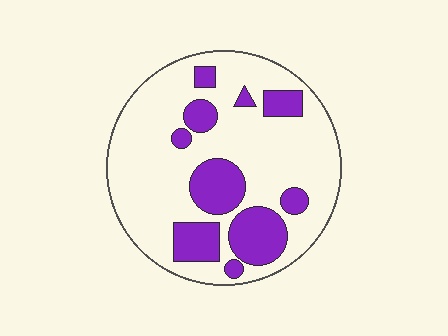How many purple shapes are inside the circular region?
10.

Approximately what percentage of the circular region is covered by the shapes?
Approximately 25%.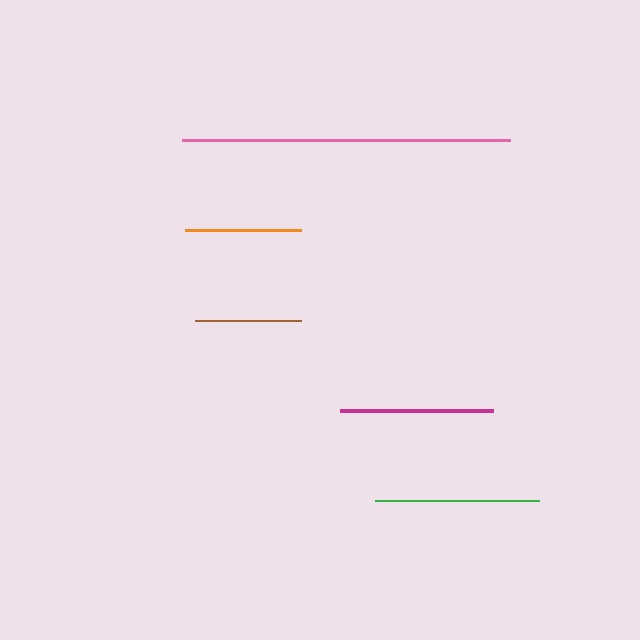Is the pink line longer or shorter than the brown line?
The pink line is longer than the brown line.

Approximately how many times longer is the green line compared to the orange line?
The green line is approximately 1.4 times the length of the orange line.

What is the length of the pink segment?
The pink segment is approximately 328 pixels long.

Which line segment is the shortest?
The brown line is the shortest at approximately 106 pixels.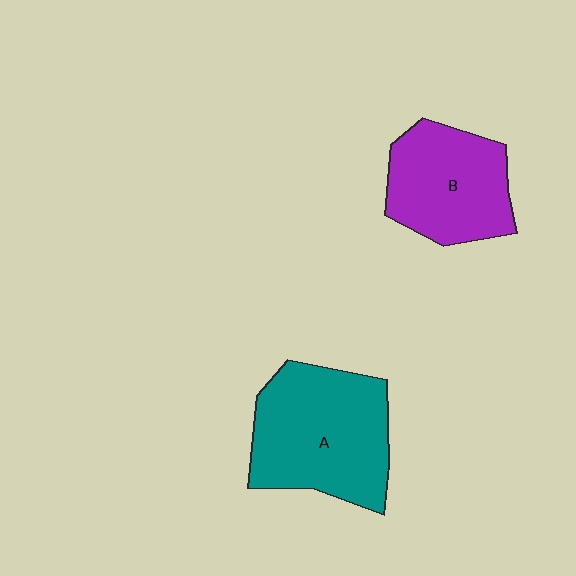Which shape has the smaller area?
Shape B (purple).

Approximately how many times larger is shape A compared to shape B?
Approximately 1.3 times.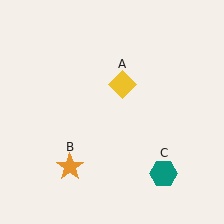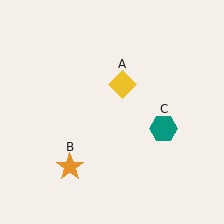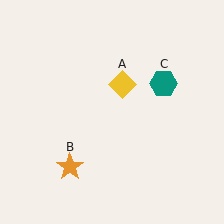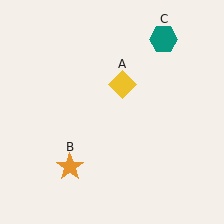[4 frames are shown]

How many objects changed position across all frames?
1 object changed position: teal hexagon (object C).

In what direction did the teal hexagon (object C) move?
The teal hexagon (object C) moved up.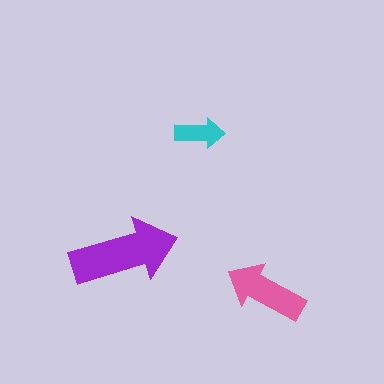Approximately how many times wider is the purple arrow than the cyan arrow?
About 2 times wider.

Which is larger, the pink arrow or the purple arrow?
The purple one.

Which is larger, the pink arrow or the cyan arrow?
The pink one.